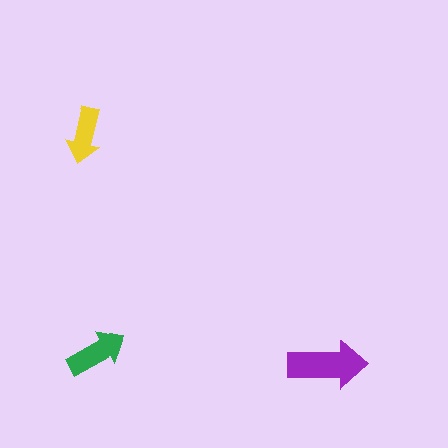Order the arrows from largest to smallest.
the purple one, the green one, the yellow one.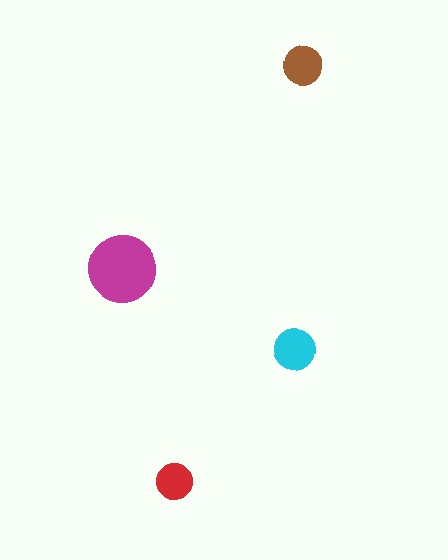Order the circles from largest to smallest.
the magenta one, the cyan one, the brown one, the red one.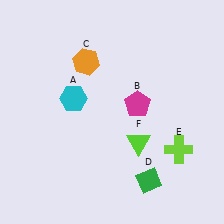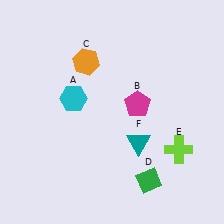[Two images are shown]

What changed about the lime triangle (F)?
In Image 1, F is lime. In Image 2, it changed to teal.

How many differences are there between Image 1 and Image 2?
There is 1 difference between the two images.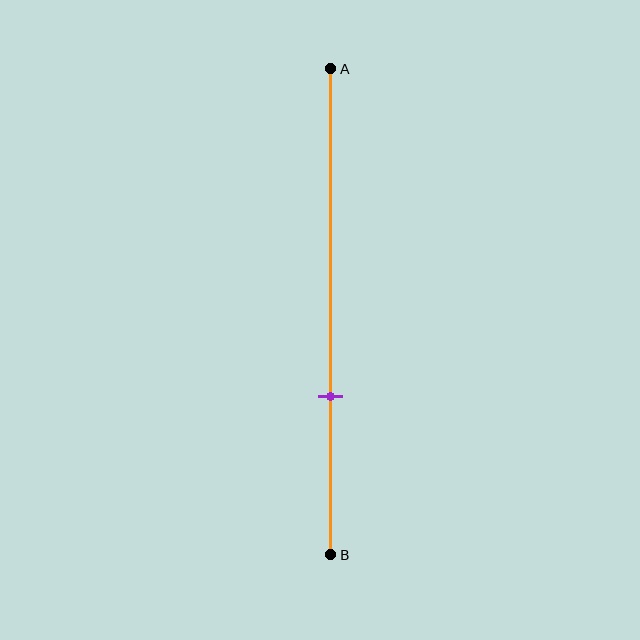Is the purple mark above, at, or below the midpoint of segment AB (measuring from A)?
The purple mark is below the midpoint of segment AB.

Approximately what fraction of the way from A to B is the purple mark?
The purple mark is approximately 65% of the way from A to B.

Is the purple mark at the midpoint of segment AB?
No, the mark is at about 65% from A, not at the 50% midpoint.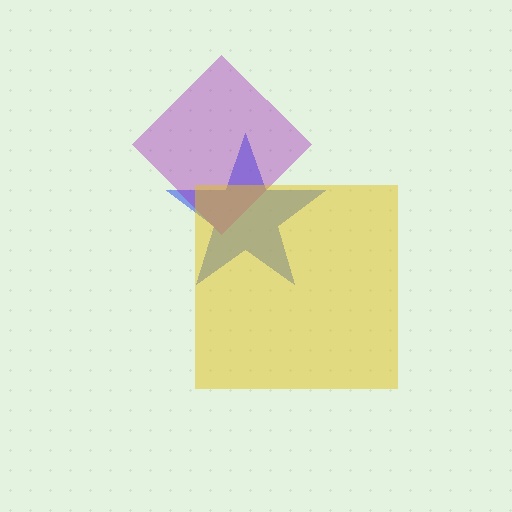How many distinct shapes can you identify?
There are 3 distinct shapes: a blue star, a purple diamond, a yellow square.